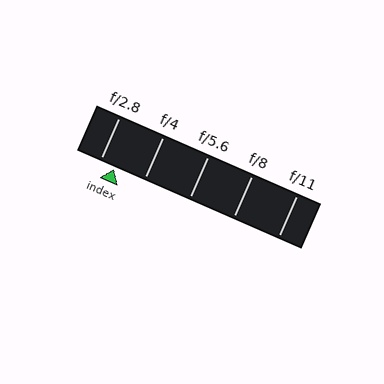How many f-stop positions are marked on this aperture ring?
There are 5 f-stop positions marked.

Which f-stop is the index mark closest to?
The index mark is closest to f/2.8.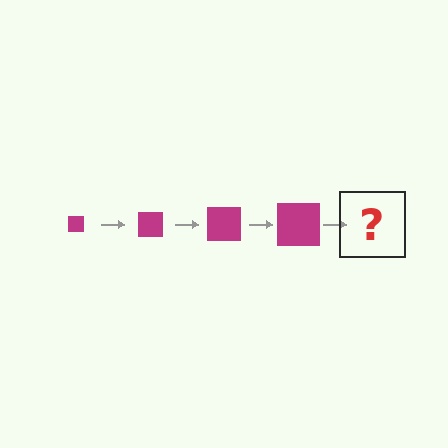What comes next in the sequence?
The next element should be a magenta square, larger than the previous one.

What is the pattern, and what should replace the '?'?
The pattern is that the square gets progressively larger each step. The '?' should be a magenta square, larger than the previous one.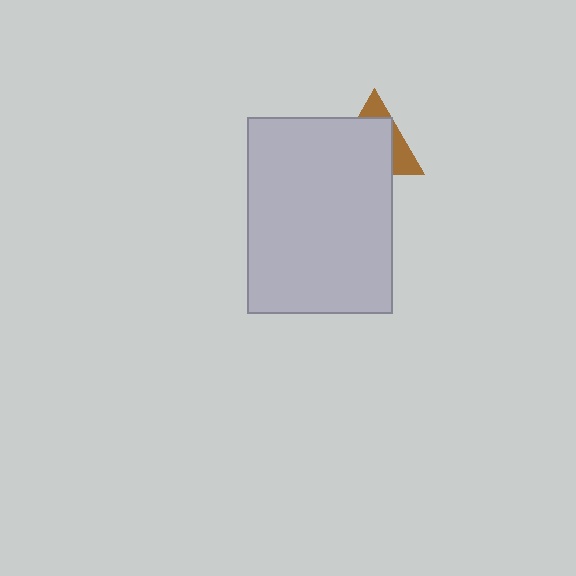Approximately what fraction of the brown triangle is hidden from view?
Roughly 68% of the brown triangle is hidden behind the light gray rectangle.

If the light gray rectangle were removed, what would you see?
You would see the complete brown triangle.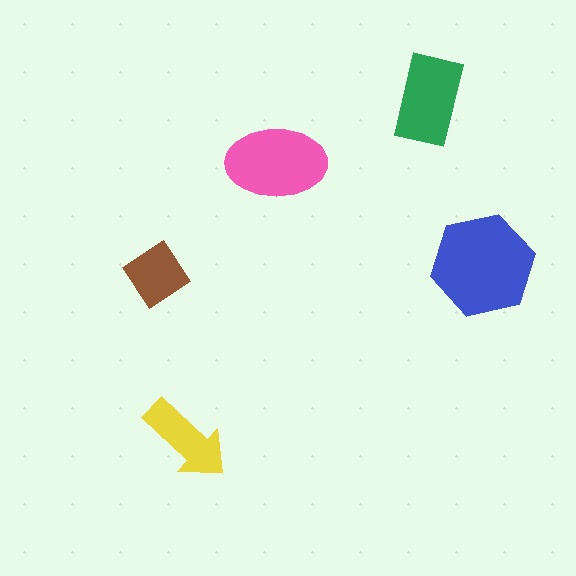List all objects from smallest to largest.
The brown diamond, the yellow arrow, the green rectangle, the pink ellipse, the blue hexagon.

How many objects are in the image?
There are 5 objects in the image.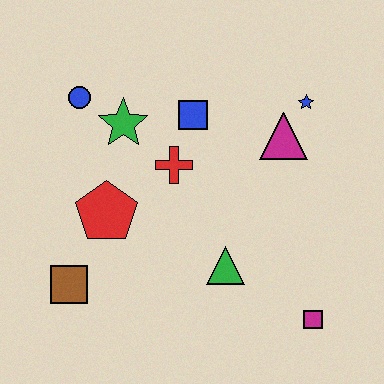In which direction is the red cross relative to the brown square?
The red cross is above the brown square.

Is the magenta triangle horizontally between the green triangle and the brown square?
No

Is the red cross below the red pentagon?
No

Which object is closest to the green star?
The blue circle is closest to the green star.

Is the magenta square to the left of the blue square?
No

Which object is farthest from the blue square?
The magenta square is farthest from the blue square.